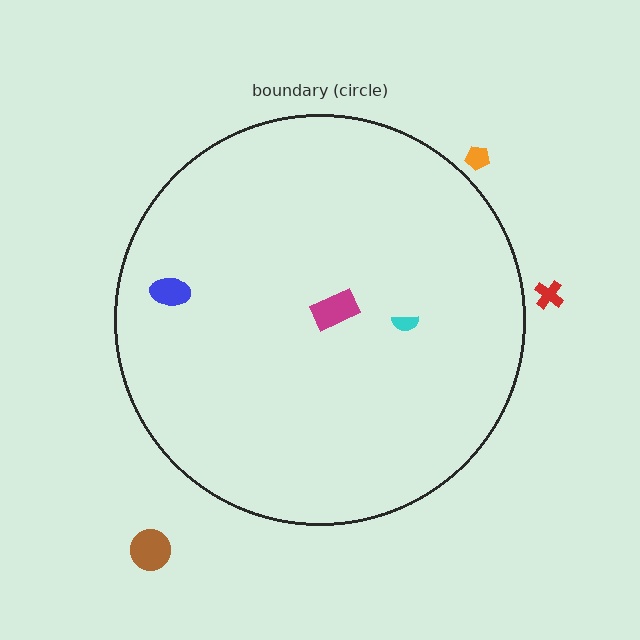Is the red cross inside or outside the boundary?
Outside.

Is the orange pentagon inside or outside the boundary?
Outside.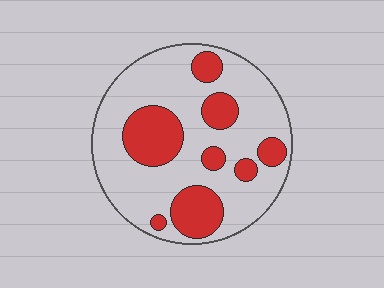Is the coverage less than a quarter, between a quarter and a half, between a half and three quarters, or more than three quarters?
Between a quarter and a half.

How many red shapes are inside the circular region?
8.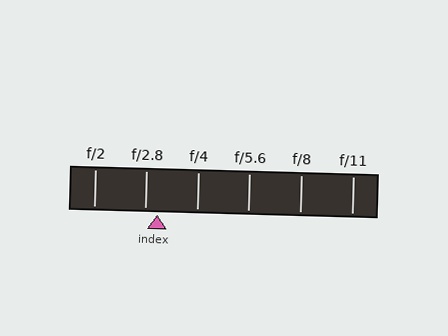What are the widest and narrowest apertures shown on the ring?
The widest aperture shown is f/2 and the narrowest is f/11.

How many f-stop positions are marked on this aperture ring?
There are 6 f-stop positions marked.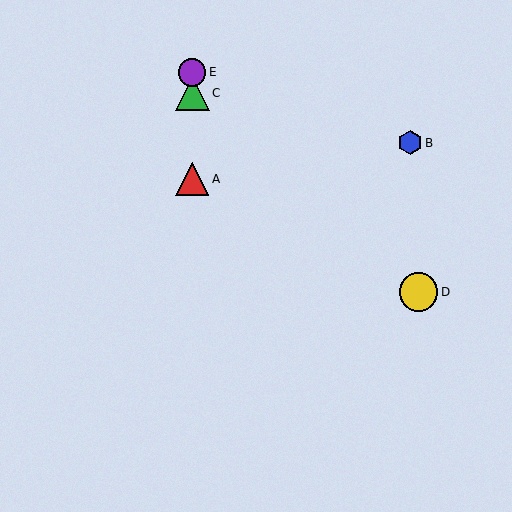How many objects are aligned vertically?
3 objects (A, C, E) are aligned vertically.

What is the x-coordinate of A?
Object A is at x≈192.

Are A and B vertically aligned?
No, A is at x≈192 and B is at x≈410.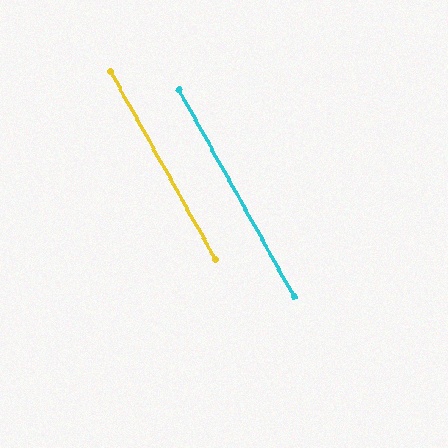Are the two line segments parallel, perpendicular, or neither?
Parallel — their directions differ by only 0.1°.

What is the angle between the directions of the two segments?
Approximately 0 degrees.